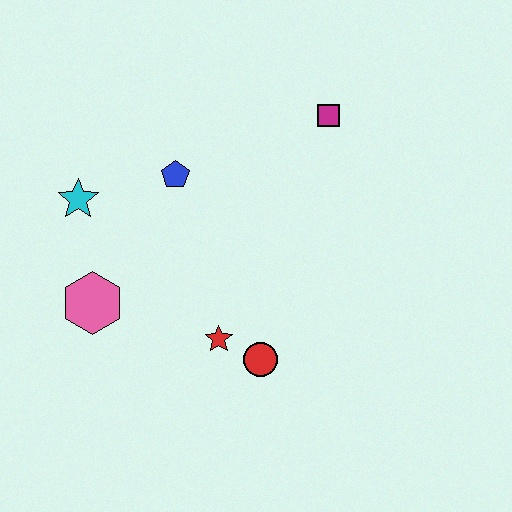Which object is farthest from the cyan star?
The magenta square is farthest from the cyan star.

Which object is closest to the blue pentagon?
The cyan star is closest to the blue pentagon.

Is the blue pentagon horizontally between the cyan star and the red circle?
Yes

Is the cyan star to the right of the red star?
No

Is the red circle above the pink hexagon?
No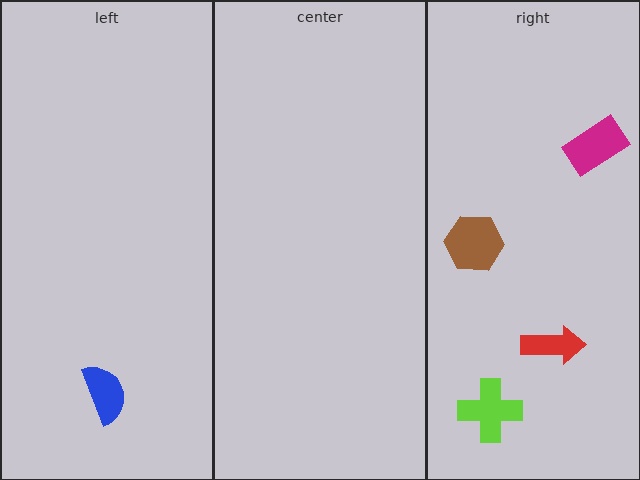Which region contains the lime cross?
The right region.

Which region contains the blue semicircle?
The left region.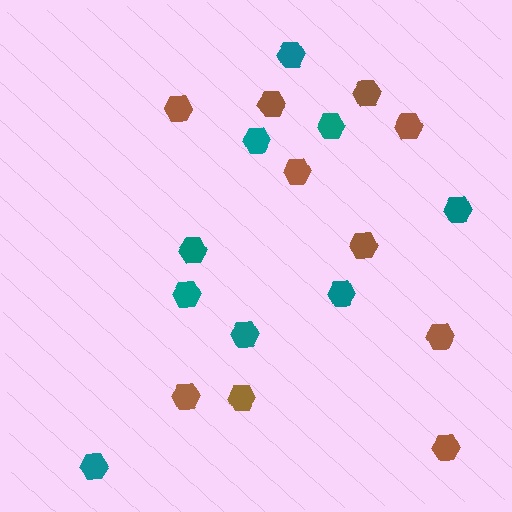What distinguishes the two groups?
There are 2 groups: one group of brown hexagons (10) and one group of teal hexagons (9).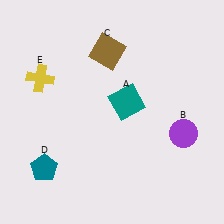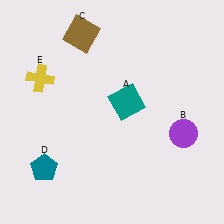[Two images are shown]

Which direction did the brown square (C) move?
The brown square (C) moved left.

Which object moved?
The brown square (C) moved left.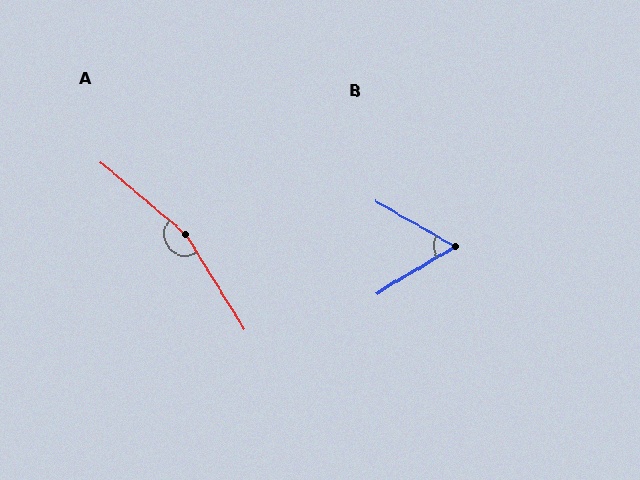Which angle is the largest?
A, at approximately 162 degrees.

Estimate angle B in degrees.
Approximately 60 degrees.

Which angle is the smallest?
B, at approximately 60 degrees.